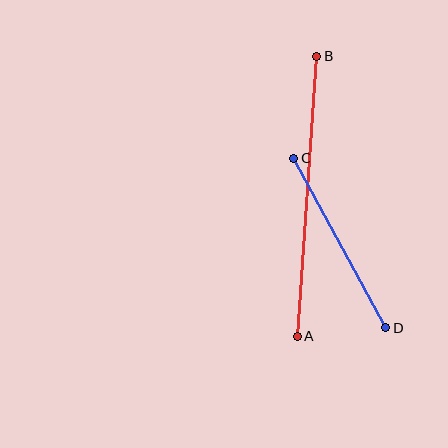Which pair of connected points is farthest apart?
Points A and B are farthest apart.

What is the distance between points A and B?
The distance is approximately 281 pixels.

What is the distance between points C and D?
The distance is approximately 193 pixels.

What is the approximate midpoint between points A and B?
The midpoint is at approximately (307, 196) pixels.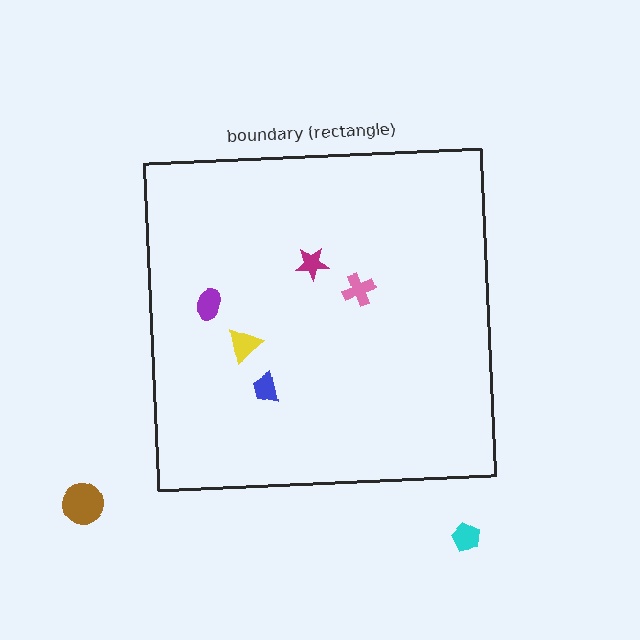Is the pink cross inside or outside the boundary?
Inside.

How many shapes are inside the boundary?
5 inside, 2 outside.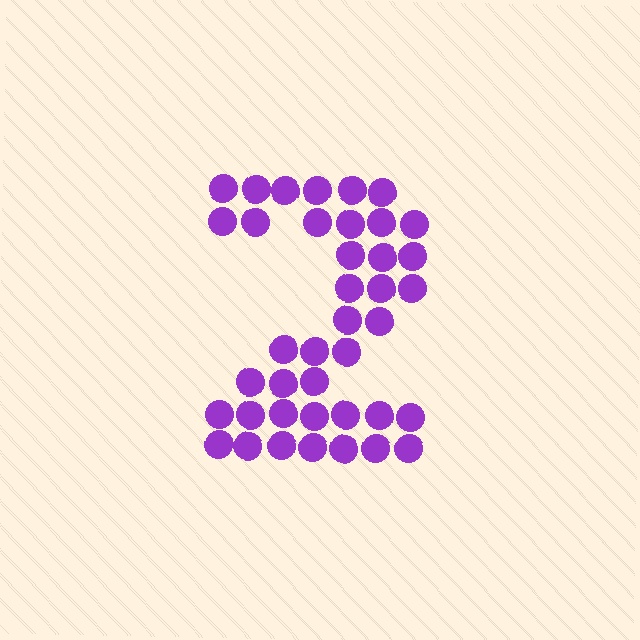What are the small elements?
The small elements are circles.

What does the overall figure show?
The overall figure shows the digit 2.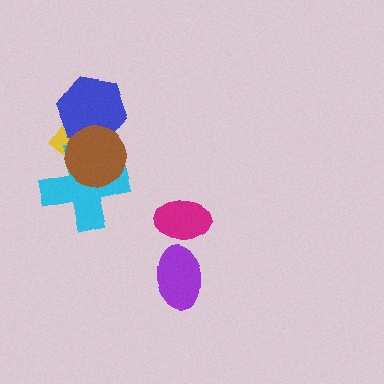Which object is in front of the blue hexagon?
The brown circle is in front of the blue hexagon.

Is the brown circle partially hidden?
No, no other shape covers it.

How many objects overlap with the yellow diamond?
3 objects overlap with the yellow diamond.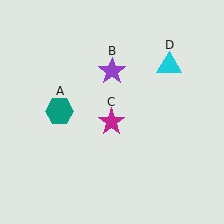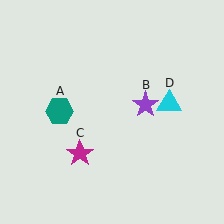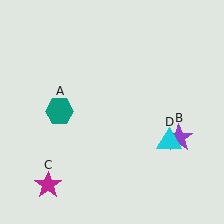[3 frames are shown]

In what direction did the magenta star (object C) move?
The magenta star (object C) moved down and to the left.